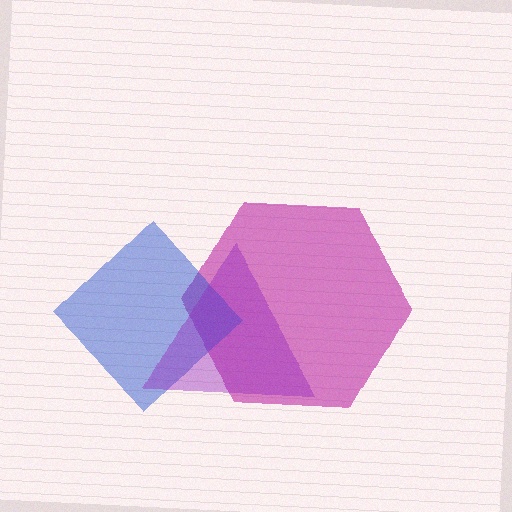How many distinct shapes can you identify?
There are 3 distinct shapes: a magenta hexagon, a blue diamond, a purple triangle.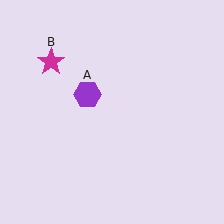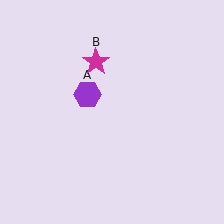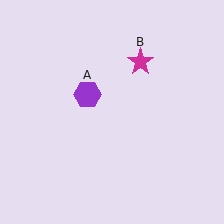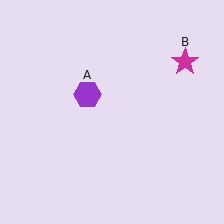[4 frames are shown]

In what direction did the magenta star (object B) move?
The magenta star (object B) moved right.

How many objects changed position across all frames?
1 object changed position: magenta star (object B).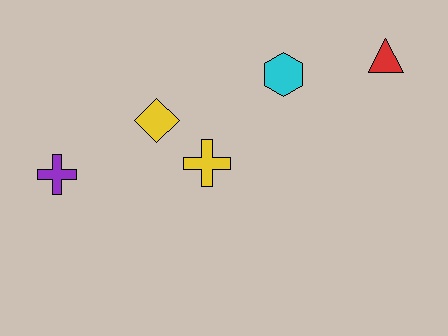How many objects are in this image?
There are 5 objects.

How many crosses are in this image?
There are 2 crosses.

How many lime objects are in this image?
There are no lime objects.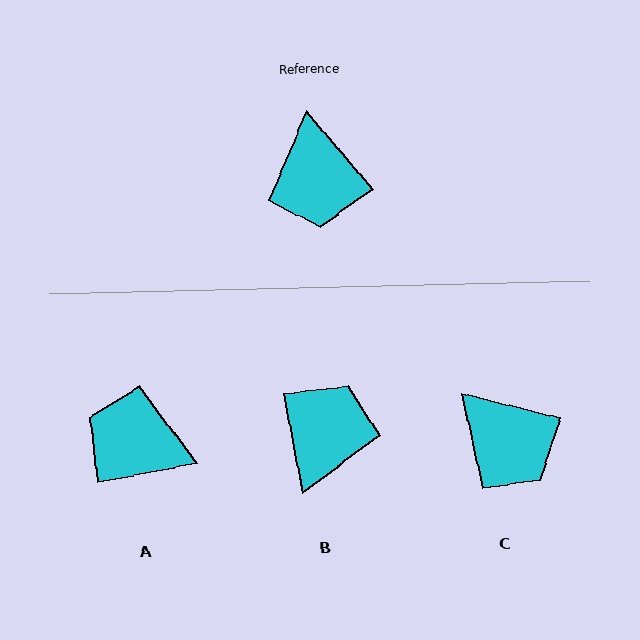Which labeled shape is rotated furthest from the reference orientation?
B, about 150 degrees away.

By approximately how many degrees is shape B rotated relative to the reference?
Approximately 150 degrees counter-clockwise.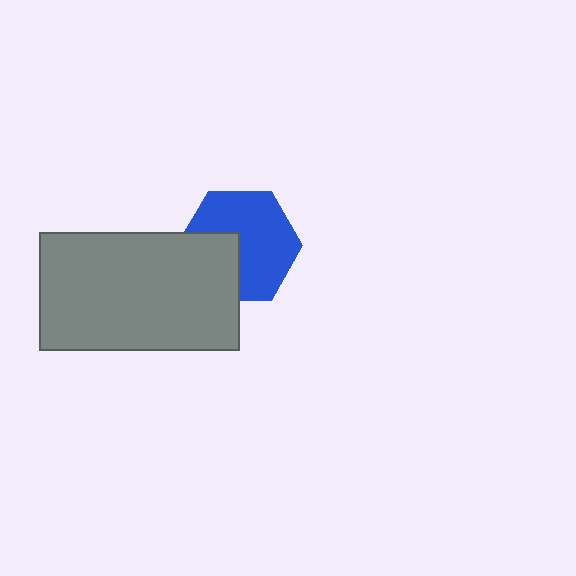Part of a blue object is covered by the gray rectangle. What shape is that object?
It is a hexagon.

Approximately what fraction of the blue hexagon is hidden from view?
Roughly 33% of the blue hexagon is hidden behind the gray rectangle.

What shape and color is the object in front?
The object in front is a gray rectangle.